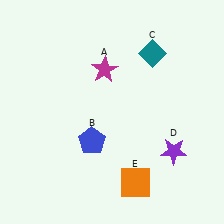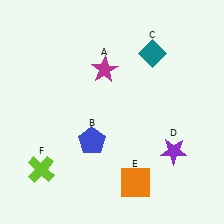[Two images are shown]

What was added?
A lime cross (F) was added in Image 2.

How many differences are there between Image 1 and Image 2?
There is 1 difference between the two images.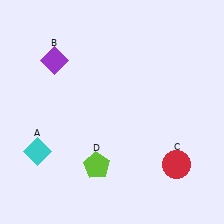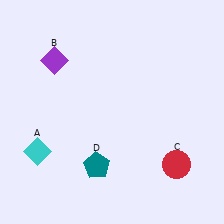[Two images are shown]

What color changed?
The pentagon (D) changed from lime in Image 1 to teal in Image 2.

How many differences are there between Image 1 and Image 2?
There is 1 difference between the two images.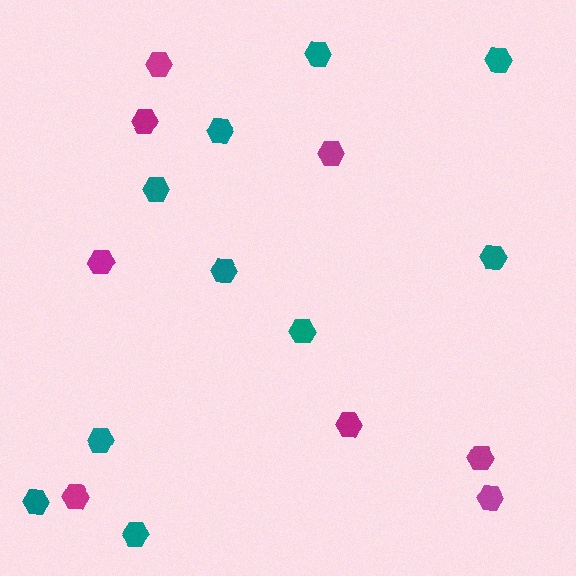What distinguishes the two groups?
There are 2 groups: one group of teal hexagons (10) and one group of magenta hexagons (8).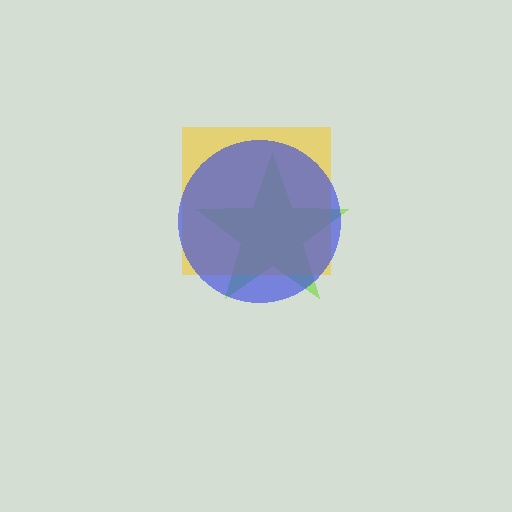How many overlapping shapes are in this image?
There are 3 overlapping shapes in the image.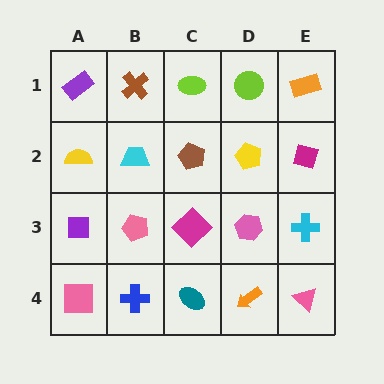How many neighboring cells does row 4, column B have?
3.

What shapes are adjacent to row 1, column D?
A yellow pentagon (row 2, column D), a lime ellipse (row 1, column C), an orange rectangle (row 1, column E).